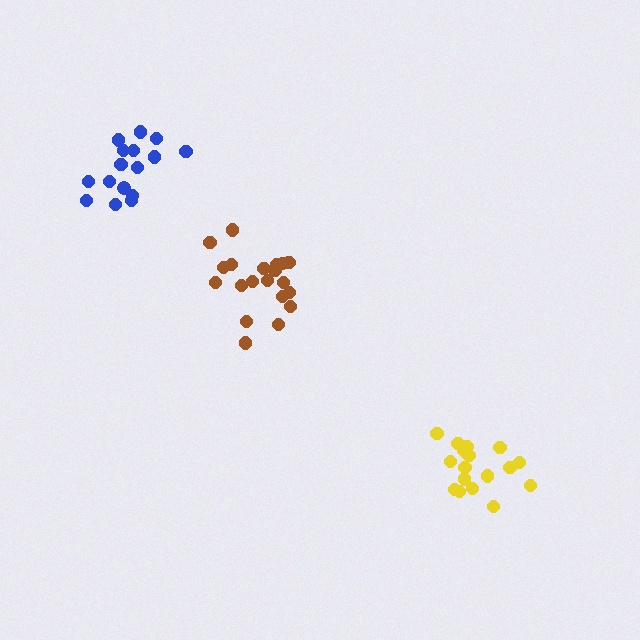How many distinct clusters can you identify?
There are 3 distinct clusters.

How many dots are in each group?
Group 1: 16 dots, Group 2: 17 dots, Group 3: 21 dots (54 total).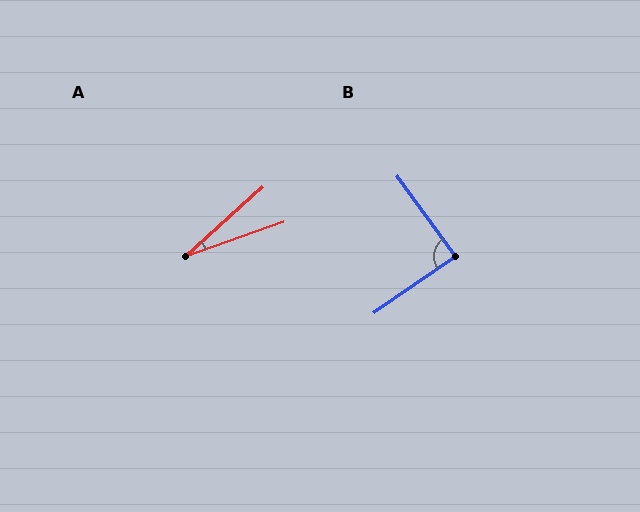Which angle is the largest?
B, at approximately 89 degrees.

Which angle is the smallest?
A, at approximately 23 degrees.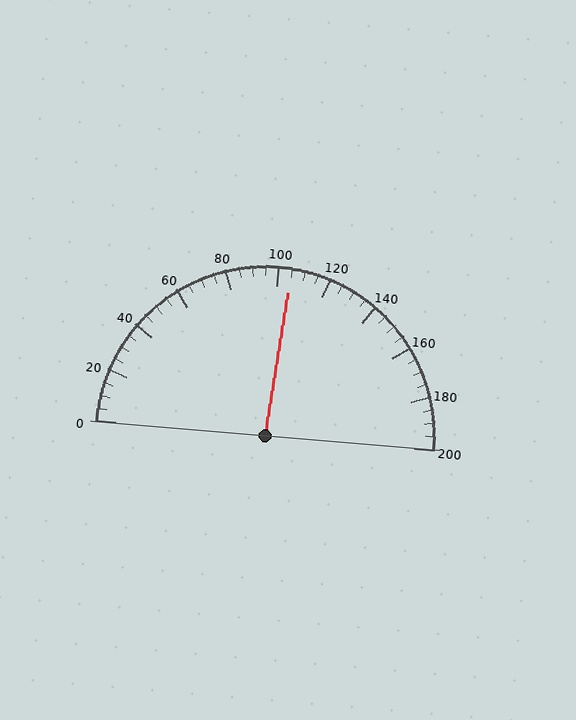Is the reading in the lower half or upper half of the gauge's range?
The reading is in the upper half of the range (0 to 200).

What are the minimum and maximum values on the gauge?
The gauge ranges from 0 to 200.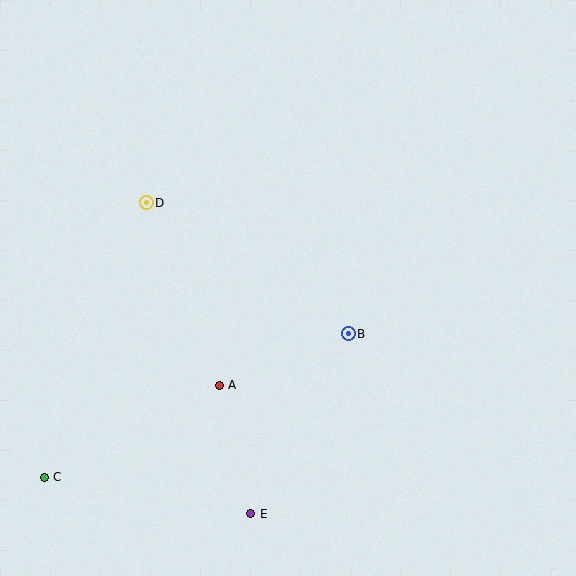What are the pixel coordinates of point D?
Point D is at (146, 203).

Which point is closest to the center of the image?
Point B at (348, 334) is closest to the center.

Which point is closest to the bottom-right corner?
Point E is closest to the bottom-right corner.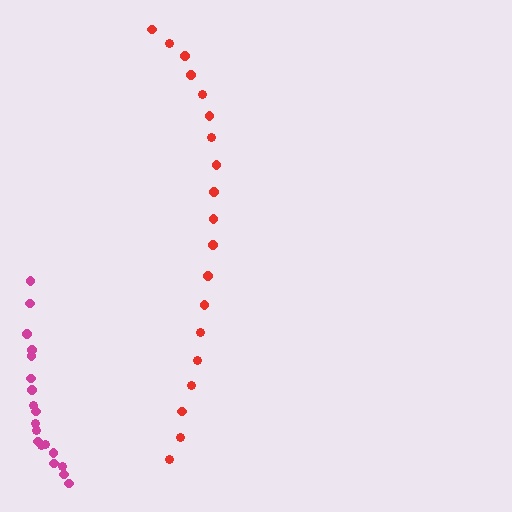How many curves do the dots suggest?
There are 2 distinct paths.